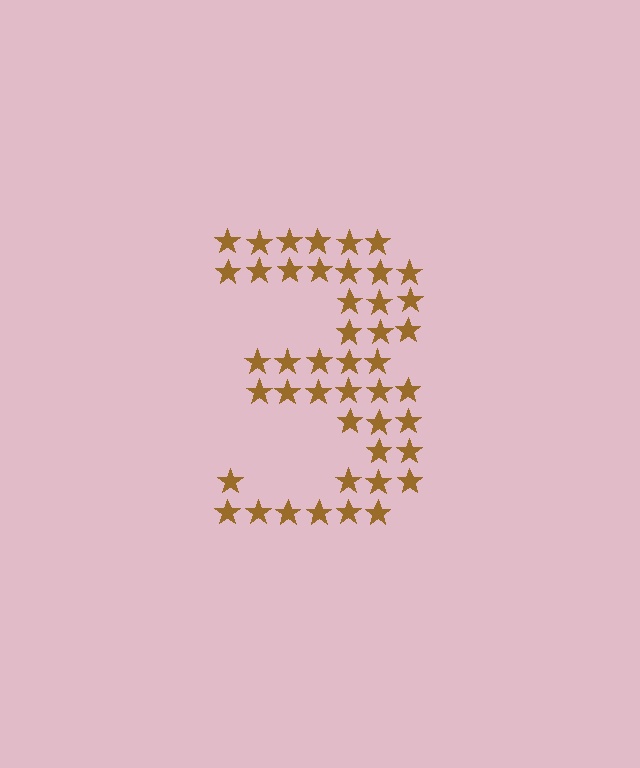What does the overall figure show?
The overall figure shows the digit 3.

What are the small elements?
The small elements are stars.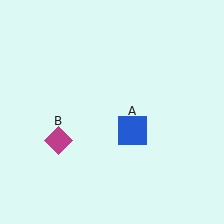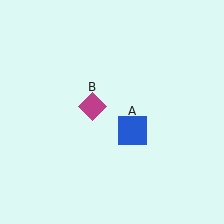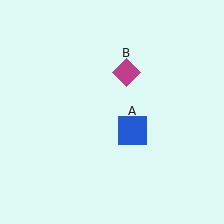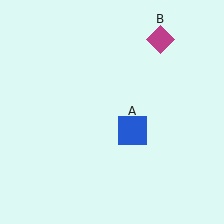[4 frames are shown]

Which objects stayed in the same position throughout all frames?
Blue square (object A) remained stationary.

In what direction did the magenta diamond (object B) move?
The magenta diamond (object B) moved up and to the right.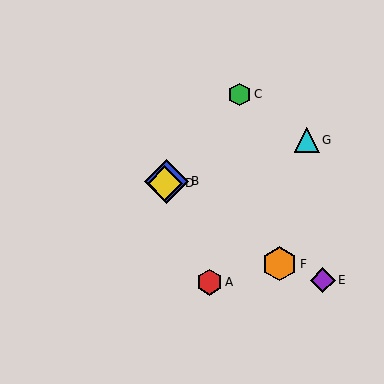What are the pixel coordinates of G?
Object G is at (307, 140).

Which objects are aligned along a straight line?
Objects B, C, D are aligned along a straight line.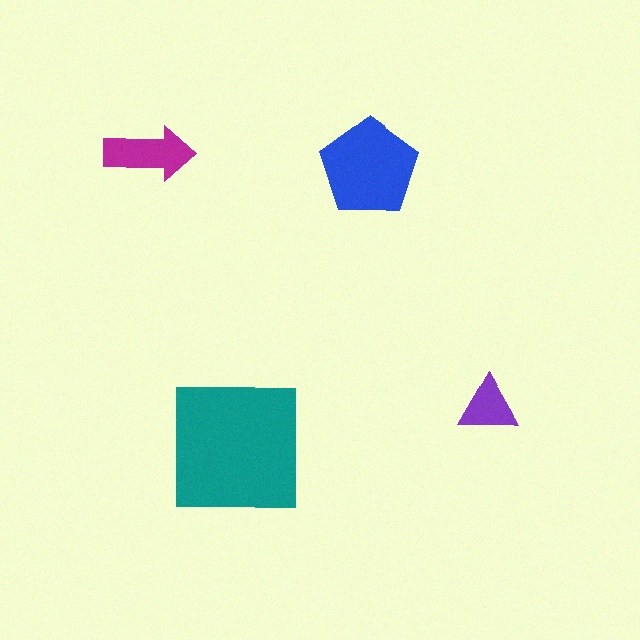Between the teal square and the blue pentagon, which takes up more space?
The teal square.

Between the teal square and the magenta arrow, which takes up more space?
The teal square.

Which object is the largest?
The teal square.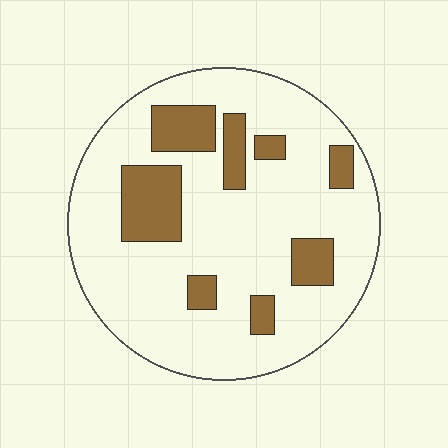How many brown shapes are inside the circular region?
8.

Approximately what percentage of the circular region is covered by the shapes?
Approximately 20%.